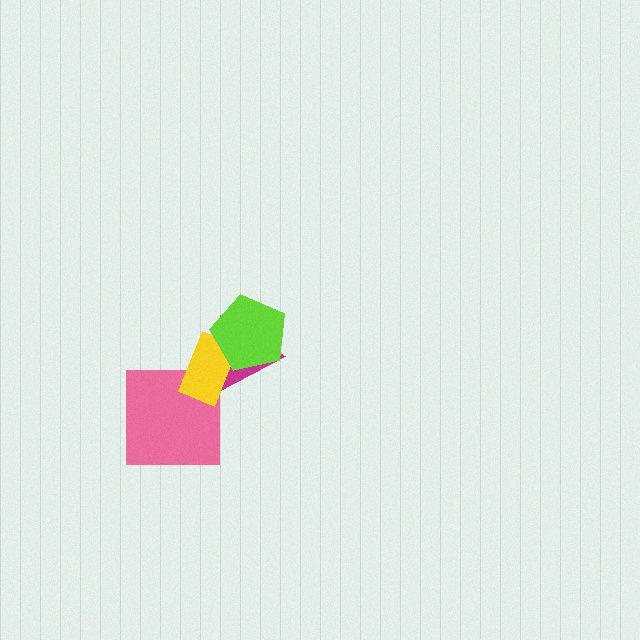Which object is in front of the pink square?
The yellow rectangle is in front of the pink square.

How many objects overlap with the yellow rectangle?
3 objects overlap with the yellow rectangle.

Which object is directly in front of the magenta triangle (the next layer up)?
The yellow rectangle is directly in front of the magenta triangle.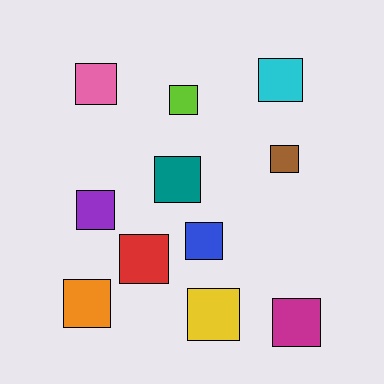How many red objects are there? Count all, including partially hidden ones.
There is 1 red object.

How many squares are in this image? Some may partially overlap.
There are 11 squares.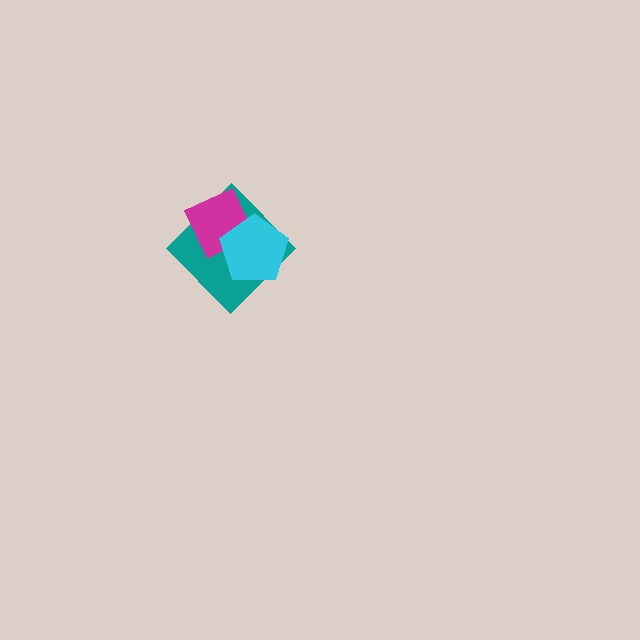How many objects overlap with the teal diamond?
2 objects overlap with the teal diamond.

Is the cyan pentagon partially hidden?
No, no other shape covers it.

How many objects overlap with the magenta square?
2 objects overlap with the magenta square.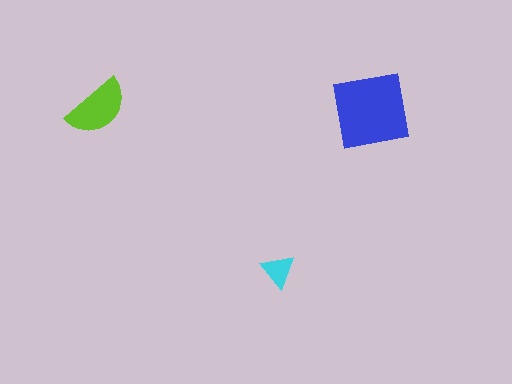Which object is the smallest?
The cyan triangle.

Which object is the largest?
The blue square.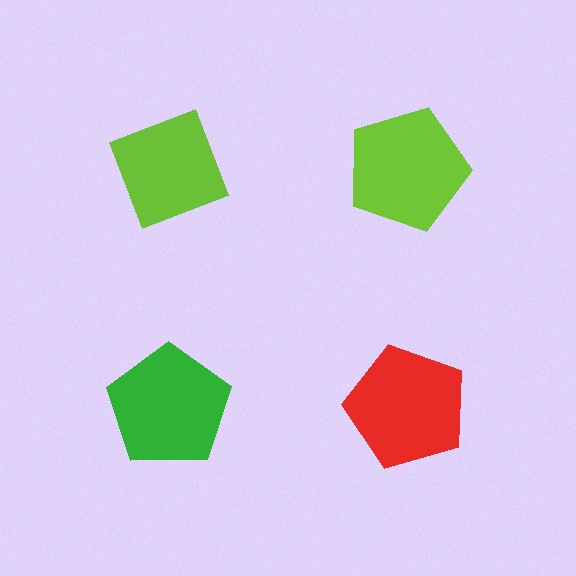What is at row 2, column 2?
A red pentagon.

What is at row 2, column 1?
A green pentagon.